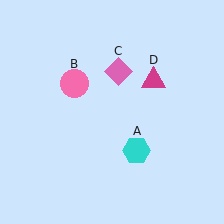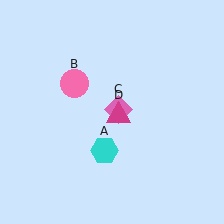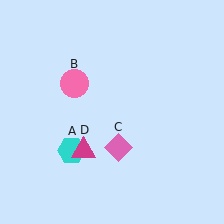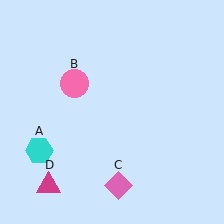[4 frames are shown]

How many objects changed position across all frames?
3 objects changed position: cyan hexagon (object A), pink diamond (object C), magenta triangle (object D).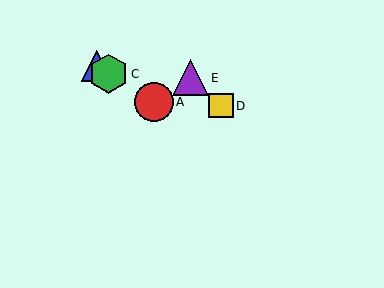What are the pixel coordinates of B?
Object B is at (97, 66).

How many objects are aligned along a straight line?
3 objects (A, B, C) are aligned along a straight line.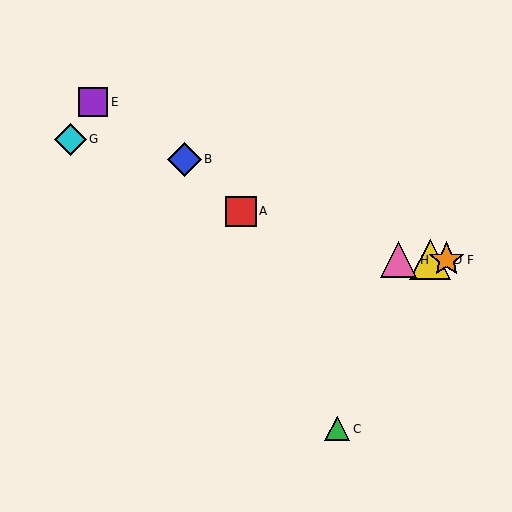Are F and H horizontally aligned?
Yes, both are at y≈260.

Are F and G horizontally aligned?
No, F is at y≈260 and G is at y≈139.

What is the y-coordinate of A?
Object A is at y≈211.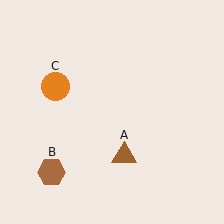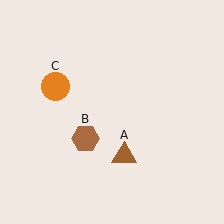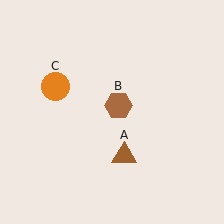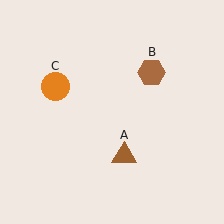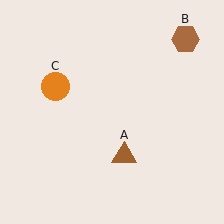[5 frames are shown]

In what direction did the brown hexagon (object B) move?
The brown hexagon (object B) moved up and to the right.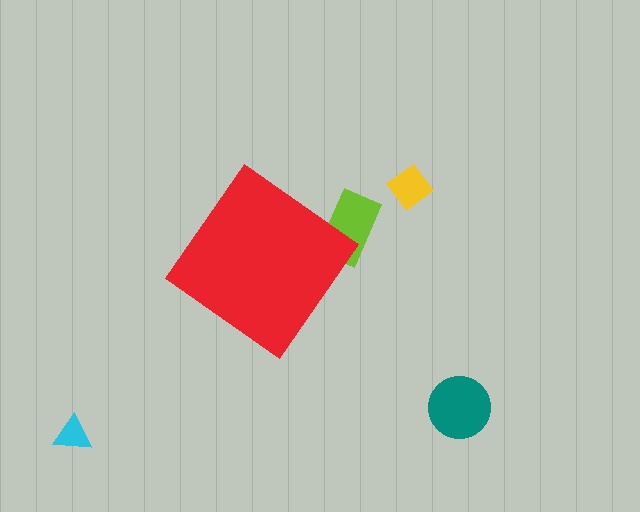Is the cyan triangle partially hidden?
No, the cyan triangle is fully visible.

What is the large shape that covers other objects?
A red diamond.